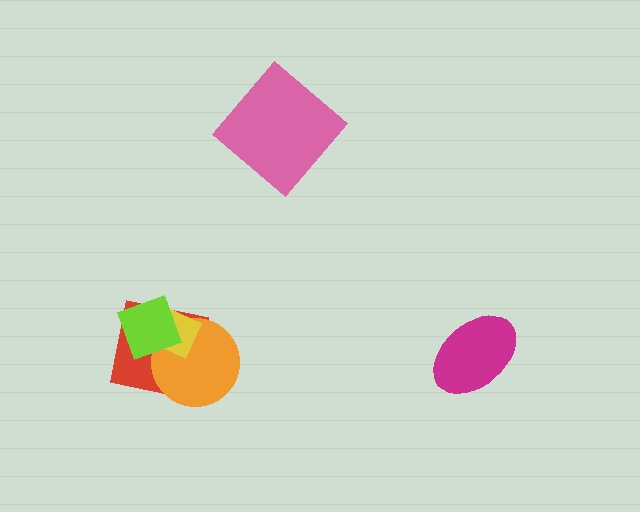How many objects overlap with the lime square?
3 objects overlap with the lime square.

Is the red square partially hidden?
Yes, it is partially covered by another shape.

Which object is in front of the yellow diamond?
The lime square is in front of the yellow diamond.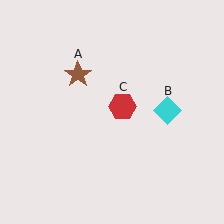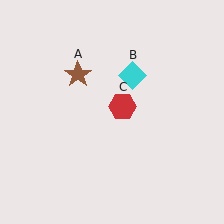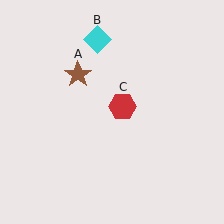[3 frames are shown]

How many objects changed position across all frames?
1 object changed position: cyan diamond (object B).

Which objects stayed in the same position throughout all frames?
Brown star (object A) and red hexagon (object C) remained stationary.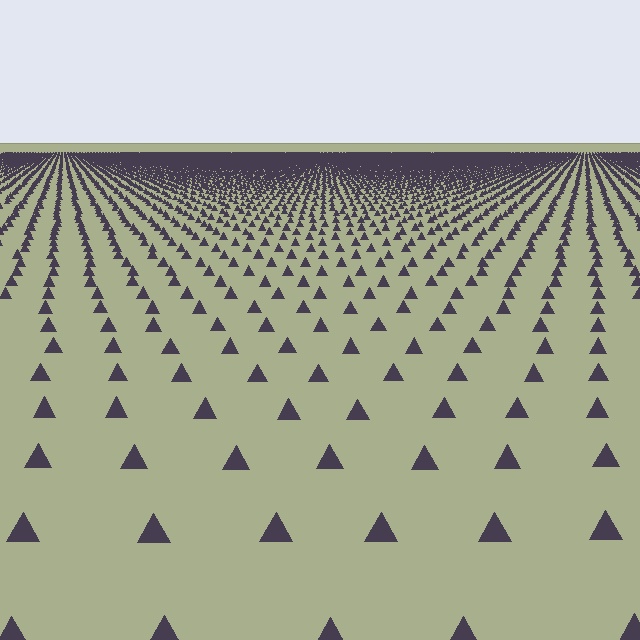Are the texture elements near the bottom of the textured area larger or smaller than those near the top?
Larger. Near the bottom, elements are closer to the viewer and appear at a bigger on-screen size.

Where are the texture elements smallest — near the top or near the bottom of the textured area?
Near the top.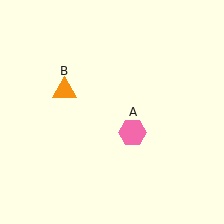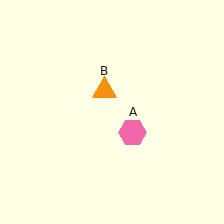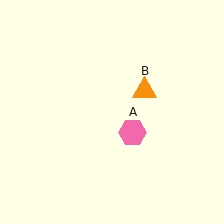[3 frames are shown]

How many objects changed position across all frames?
1 object changed position: orange triangle (object B).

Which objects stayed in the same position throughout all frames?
Pink hexagon (object A) remained stationary.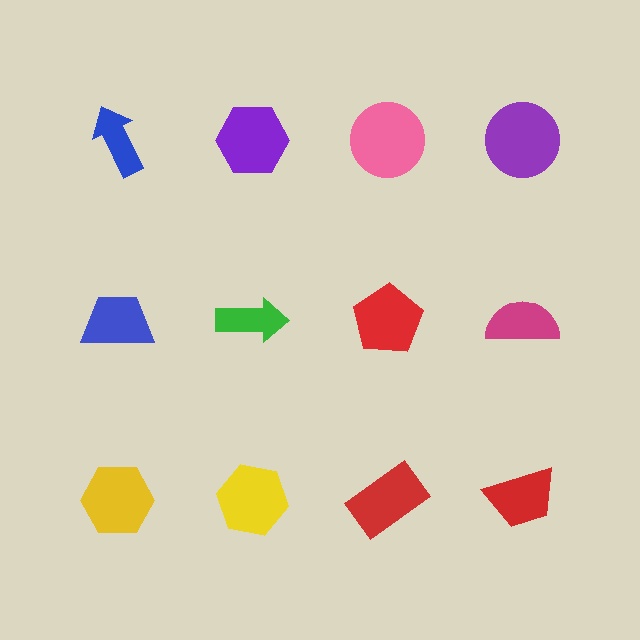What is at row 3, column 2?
A yellow hexagon.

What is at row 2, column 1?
A blue trapezoid.